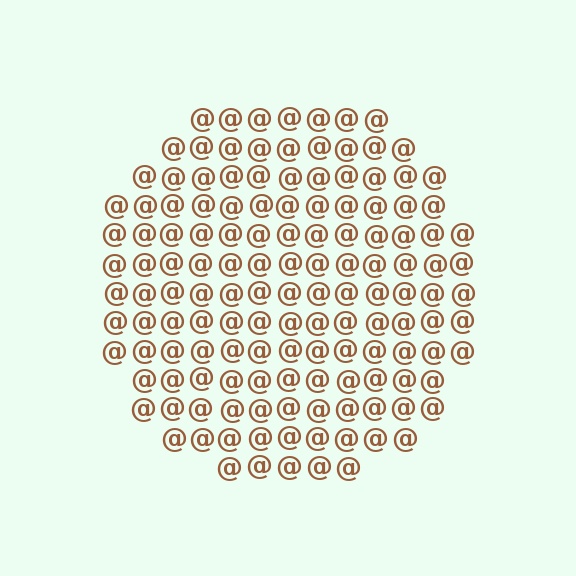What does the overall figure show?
The overall figure shows a circle.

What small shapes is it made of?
It is made of small at signs.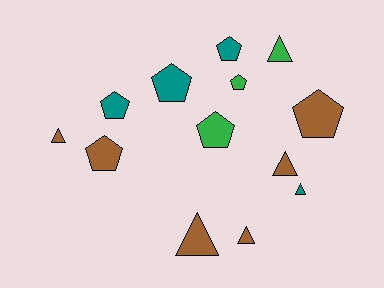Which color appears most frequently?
Brown, with 6 objects.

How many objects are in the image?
There are 13 objects.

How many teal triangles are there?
There is 1 teal triangle.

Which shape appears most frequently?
Pentagon, with 7 objects.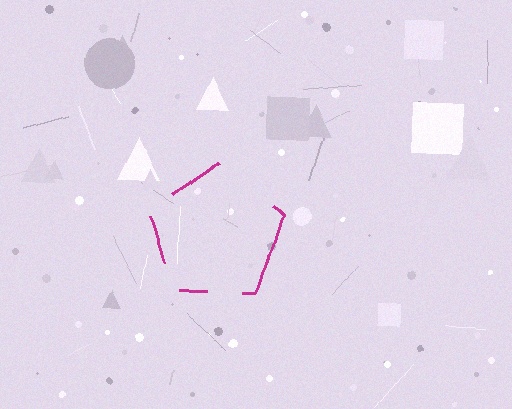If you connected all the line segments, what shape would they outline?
They would outline a pentagon.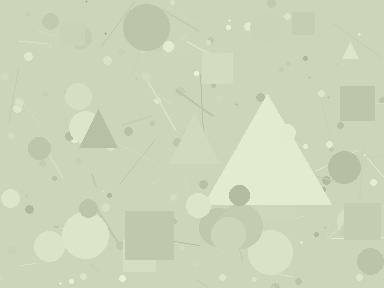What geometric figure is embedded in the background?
A triangle is embedded in the background.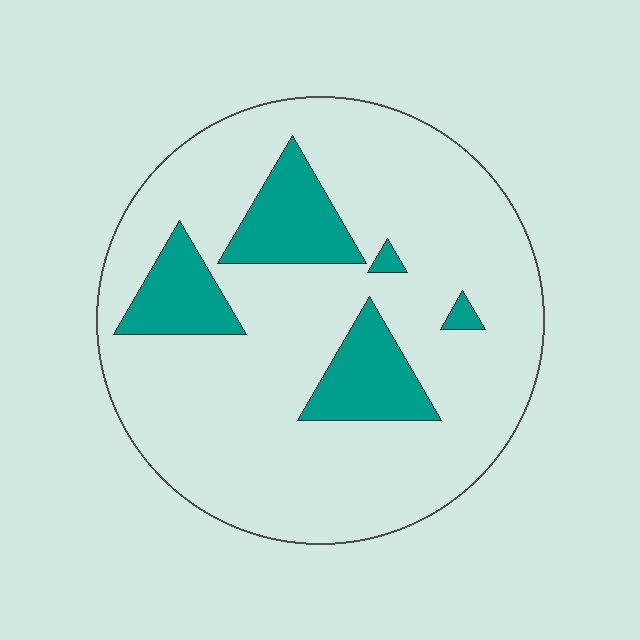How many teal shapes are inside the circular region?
5.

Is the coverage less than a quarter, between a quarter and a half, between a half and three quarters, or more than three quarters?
Less than a quarter.